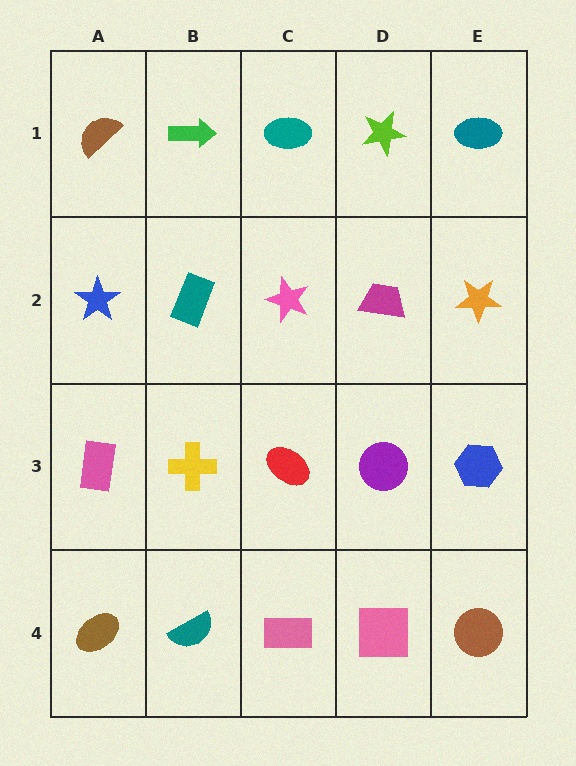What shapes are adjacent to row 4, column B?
A yellow cross (row 3, column B), a brown ellipse (row 4, column A), a pink rectangle (row 4, column C).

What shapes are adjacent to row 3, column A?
A blue star (row 2, column A), a brown ellipse (row 4, column A), a yellow cross (row 3, column B).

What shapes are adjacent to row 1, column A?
A blue star (row 2, column A), a green arrow (row 1, column B).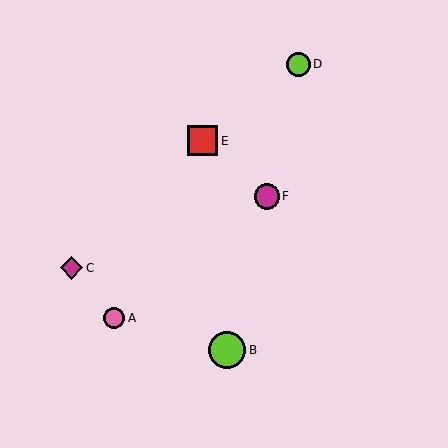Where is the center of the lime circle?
The center of the lime circle is at (298, 64).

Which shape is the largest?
The lime circle (labeled B) is the largest.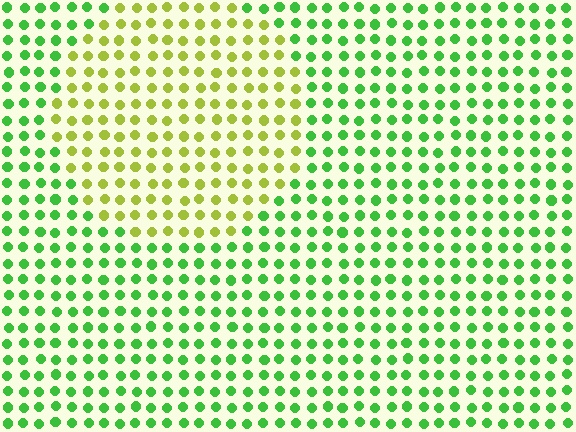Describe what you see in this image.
The image is filled with small green elements in a uniform arrangement. A circle-shaped region is visible where the elements are tinted to a slightly different hue, forming a subtle color boundary.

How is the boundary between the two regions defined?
The boundary is defined purely by a slight shift in hue (about 46 degrees). Spacing, size, and orientation are identical on both sides.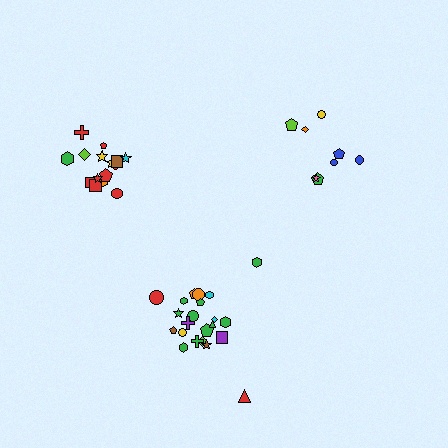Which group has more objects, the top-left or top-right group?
The top-left group.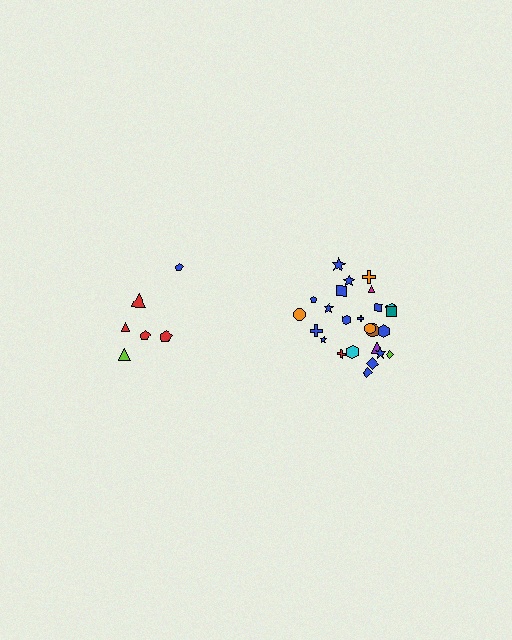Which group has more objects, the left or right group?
The right group.